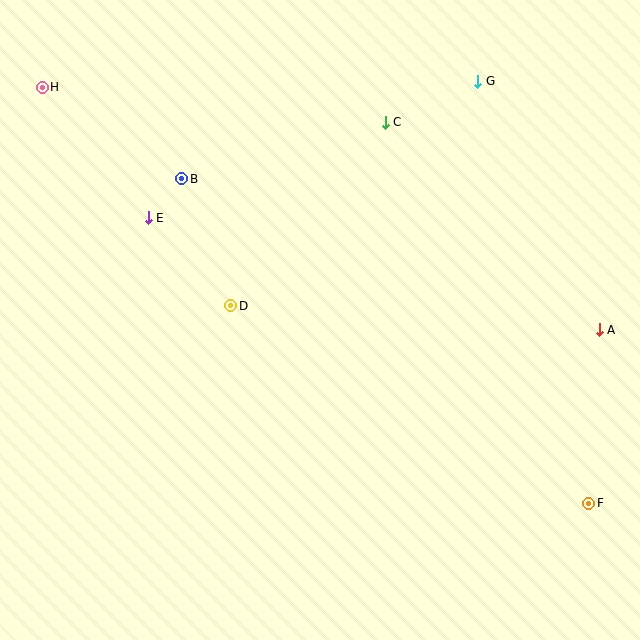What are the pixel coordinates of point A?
Point A is at (599, 330).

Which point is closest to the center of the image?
Point D at (231, 306) is closest to the center.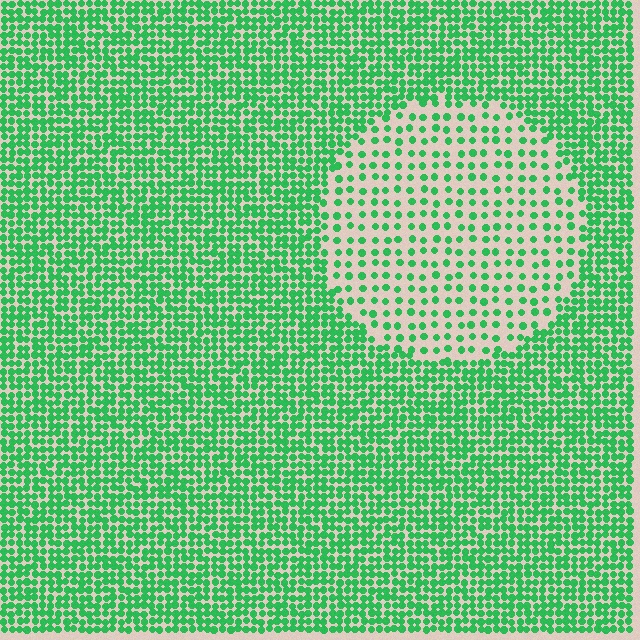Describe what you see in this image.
The image contains small green elements arranged at two different densities. A circle-shaped region is visible where the elements are less densely packed than the surrounding area.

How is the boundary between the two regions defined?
The boundary is defined by a change in element density (approximately 2.5x ratio). All elements are the same color, size, and shape.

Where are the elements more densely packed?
The elements are more densely packed outside the circle boundary.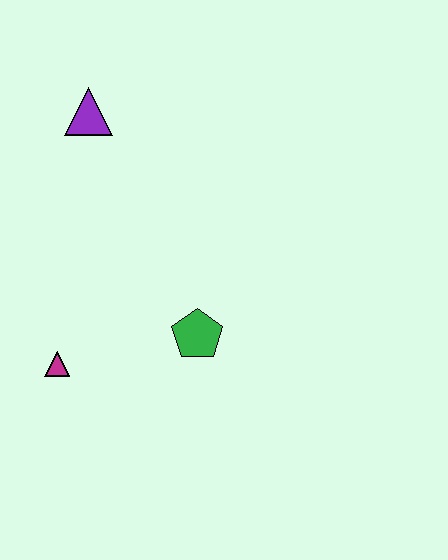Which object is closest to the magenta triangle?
The green pentagon is closest to the magenta triangle.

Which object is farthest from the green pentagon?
The purple triangle is farthest from the green pentagon.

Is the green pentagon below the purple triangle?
Yes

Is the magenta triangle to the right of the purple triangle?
No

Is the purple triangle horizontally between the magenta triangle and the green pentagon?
Yes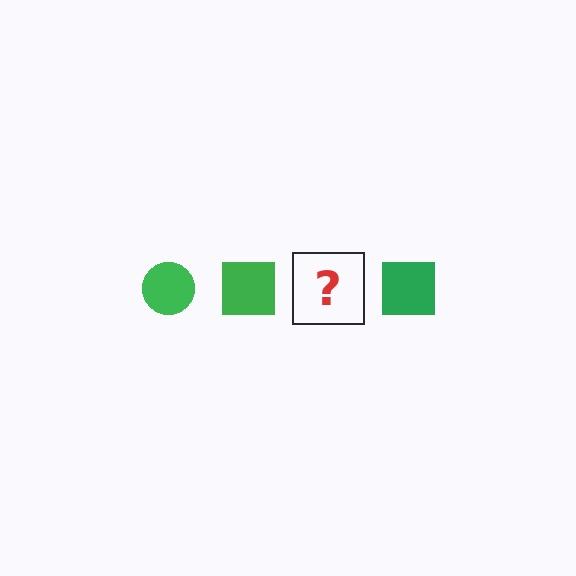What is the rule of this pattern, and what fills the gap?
The rule is that the pattern cycles through circle, square shapes in green. The gap should be filled with a green circle.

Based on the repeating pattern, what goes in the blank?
The blank should be a green circle.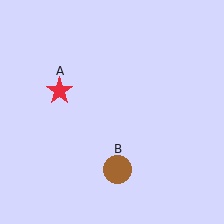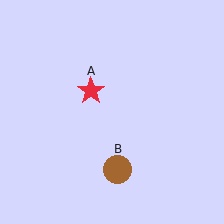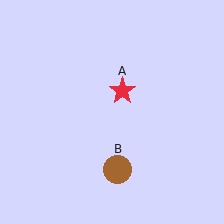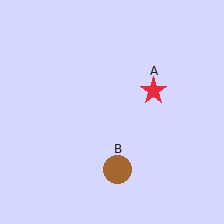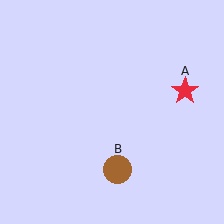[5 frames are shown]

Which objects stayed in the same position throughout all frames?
Brown circle (object B) remained stationary.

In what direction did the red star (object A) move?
The red star (object A) moved right.